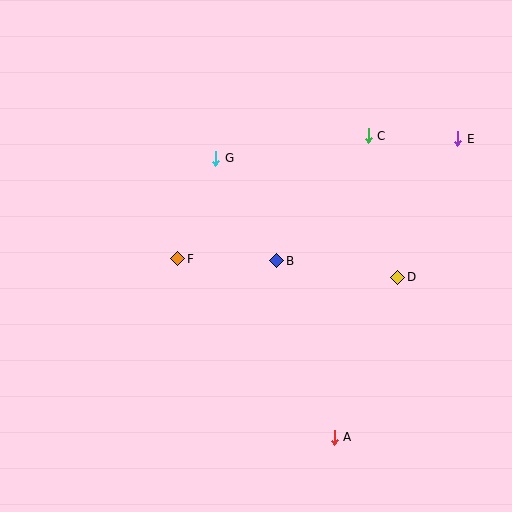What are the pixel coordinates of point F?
Point F is at (177, 259).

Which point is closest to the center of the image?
Point B at (277, 261) is closest to the center.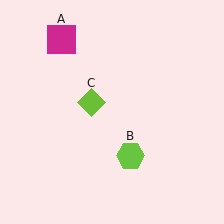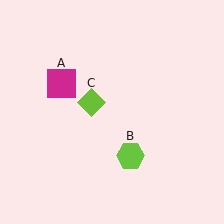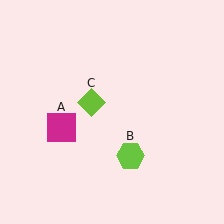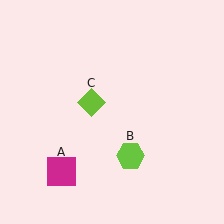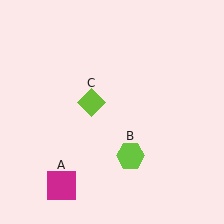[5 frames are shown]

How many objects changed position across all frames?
1 object changed position: magenta square (object A).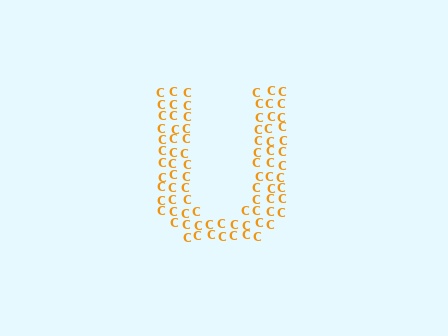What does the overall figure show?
The overall figure shows the letter U.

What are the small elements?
The small elements are letter C's.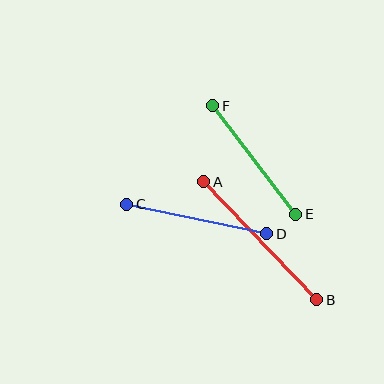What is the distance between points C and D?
The distance is approximately 143 pixels.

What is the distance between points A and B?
The distance is approximately 163 pixels.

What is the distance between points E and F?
The distance is approximately 136 pixels.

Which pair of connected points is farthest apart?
Points A and B are farthest apart.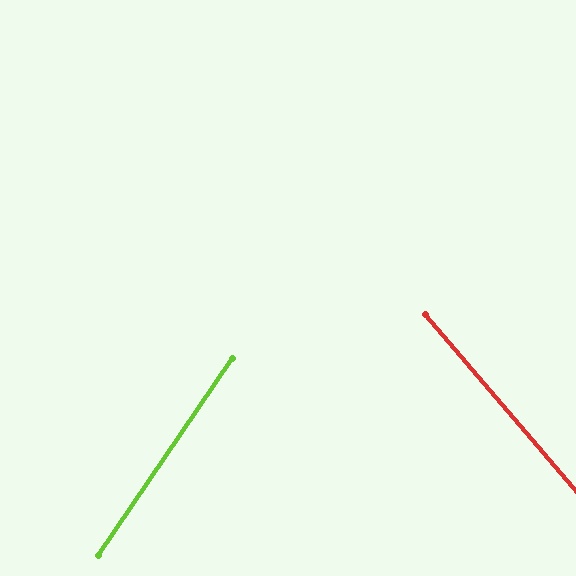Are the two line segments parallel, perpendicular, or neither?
Neither parallel nor perpendicular — they differ by about 75°.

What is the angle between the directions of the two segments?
Approximately 75 degrees.